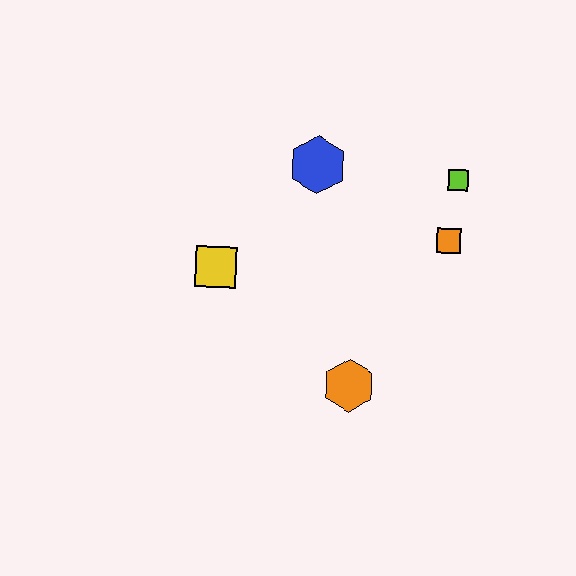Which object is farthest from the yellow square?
The lime square is farthest from the yellow square.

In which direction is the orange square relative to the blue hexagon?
The orange square is to the right of the blue hexagon.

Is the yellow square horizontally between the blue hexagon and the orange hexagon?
No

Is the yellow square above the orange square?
No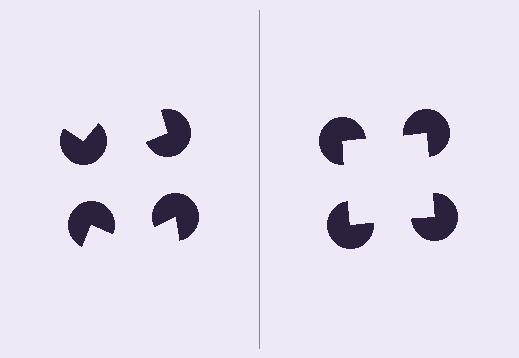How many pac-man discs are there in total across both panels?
8 — 4 on each side.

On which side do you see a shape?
An illusory square appears on the right side. On the left side the wedge cuts are rotated, so no coherent shape forms.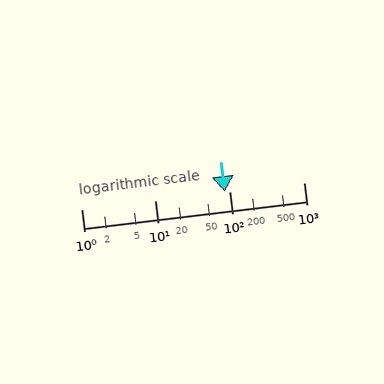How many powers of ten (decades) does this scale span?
The scale spans 3 decades, from 1 to 1000.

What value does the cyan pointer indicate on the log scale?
The pointer indicates approximately 85.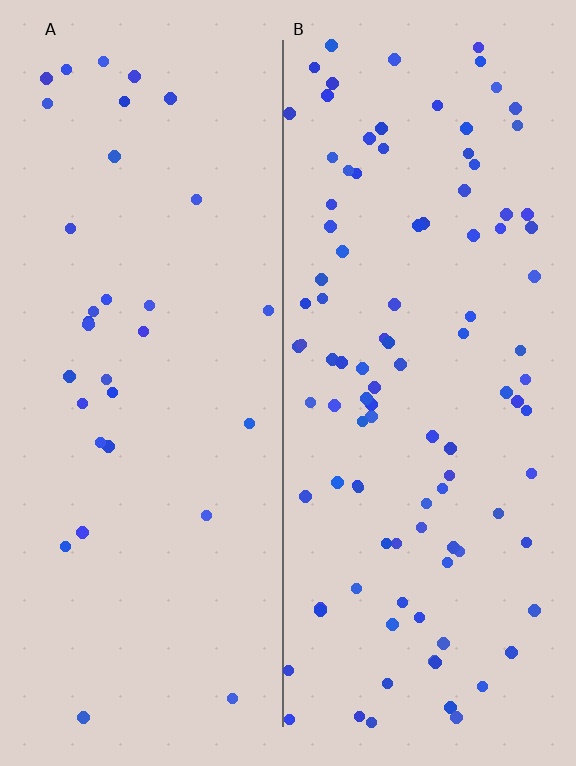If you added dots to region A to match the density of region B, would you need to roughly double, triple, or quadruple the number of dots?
Approximately triple.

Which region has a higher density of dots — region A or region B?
B (the right).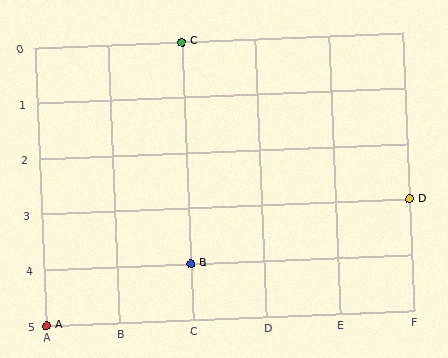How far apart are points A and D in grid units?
Points A and D are 5 columns and 2 rows apart (about 5.4 grid units diagonally).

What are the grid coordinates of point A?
Point A is at grid coordinates (A, 5).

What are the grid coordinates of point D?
Point D is at grid coordinates (F, 3).